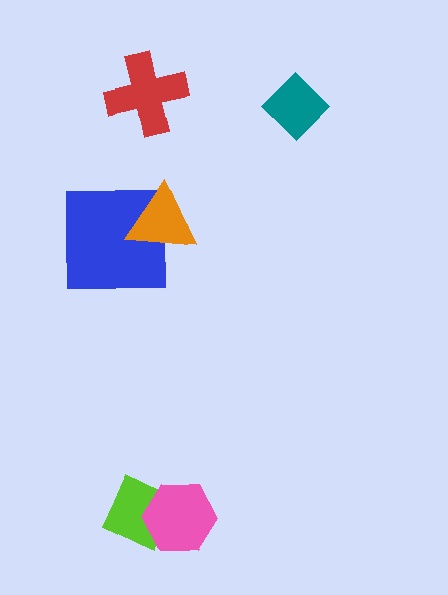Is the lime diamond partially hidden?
Yes, it is partially covered by another shape.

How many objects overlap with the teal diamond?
0 objects overlap with the teal diamond.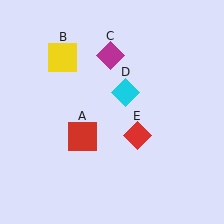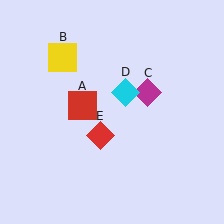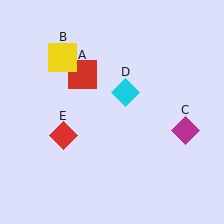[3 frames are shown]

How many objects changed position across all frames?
3 objects changed position: red square (object A), magenta diamond (object C), red diamond (object E).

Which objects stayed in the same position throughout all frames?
Yellow square (object B) and cyan diamond (object D) remained stationary.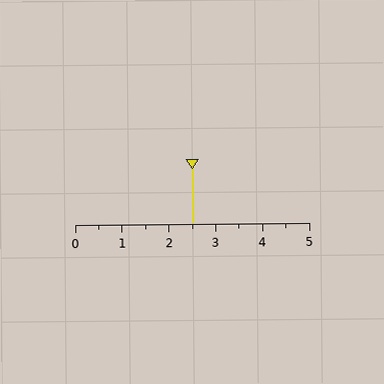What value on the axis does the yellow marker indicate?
The marker indicates approximately 2.5.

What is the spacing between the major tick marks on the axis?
The major ticks are spaced 1 apart.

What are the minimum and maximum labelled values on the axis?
The axis runs from 0 to 5.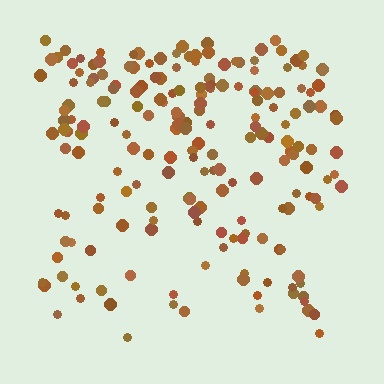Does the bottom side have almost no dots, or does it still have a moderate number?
Still a moderate number, just noticeably fewer than the top.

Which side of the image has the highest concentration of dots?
The top.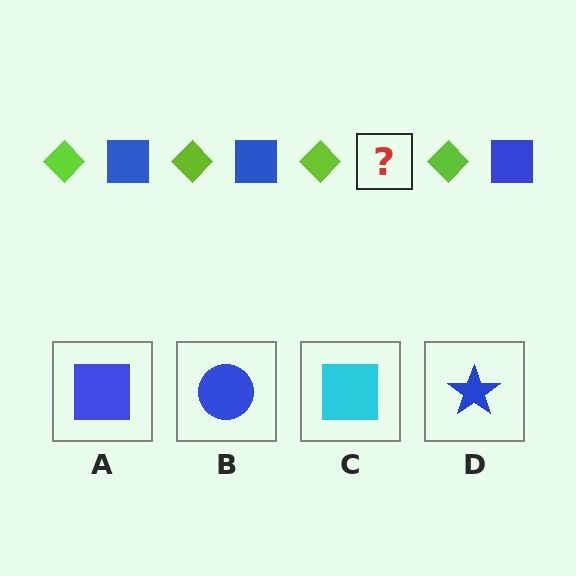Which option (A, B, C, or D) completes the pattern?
A.